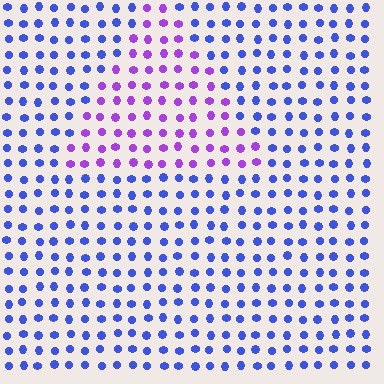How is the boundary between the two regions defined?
The boundary is defined purely by a slight shift in hue (about 48 degrees). Spacing, size, and orientation are identical on both sides.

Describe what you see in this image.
The image is filled with small blue elements in a uniform arrangement. A triangle-shaped region is visible where the elements are tinted to a slightly different hue, forming a subtle color boundary.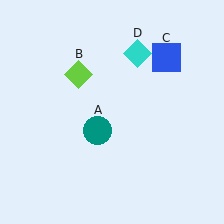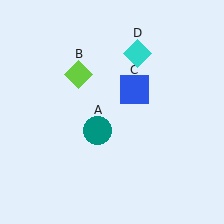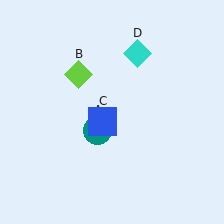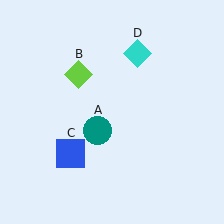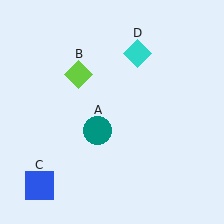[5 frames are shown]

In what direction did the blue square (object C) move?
The blue square (object C) moved down and to the left.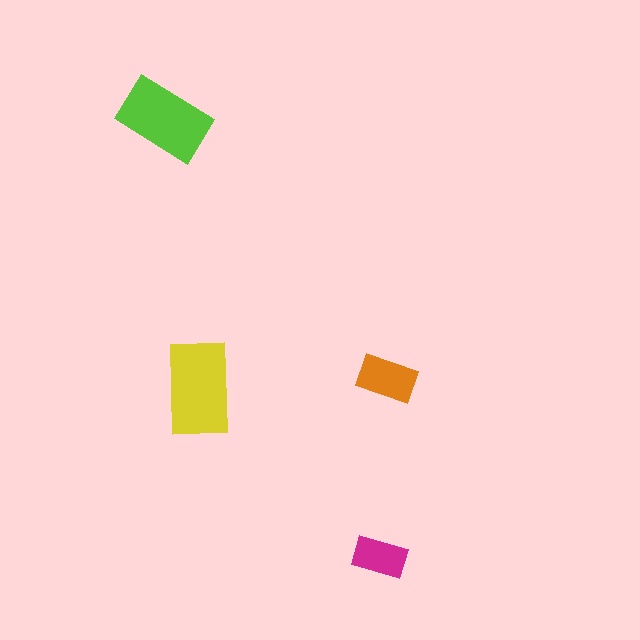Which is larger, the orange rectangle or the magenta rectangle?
The orange one.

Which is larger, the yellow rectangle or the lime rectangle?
The yellow one.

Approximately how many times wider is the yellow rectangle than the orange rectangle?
About 1.5 times wider.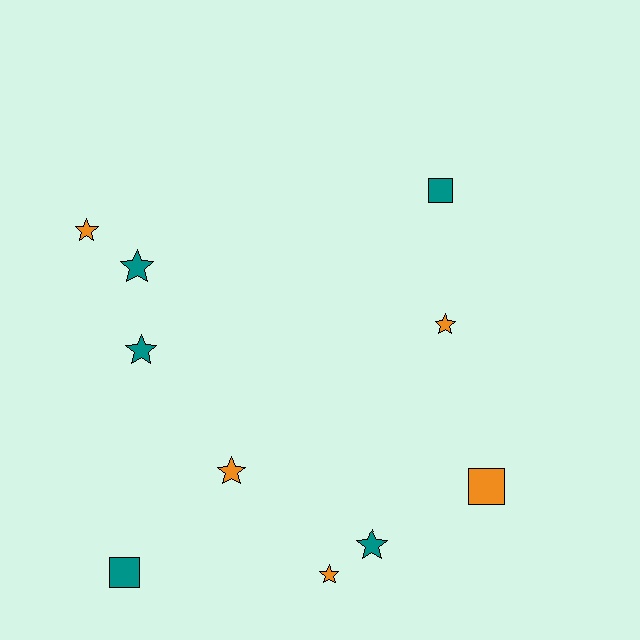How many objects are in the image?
There are 10 objects.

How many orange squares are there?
There is 1 orange square.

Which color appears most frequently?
Teal, with 5 objects.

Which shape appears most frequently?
Star, with 7 objects.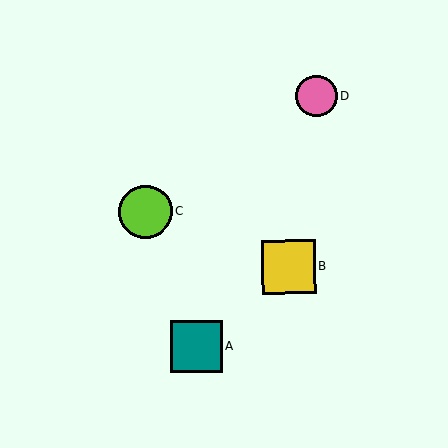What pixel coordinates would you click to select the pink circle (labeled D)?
Click at (317, 96) to select the pink circle D.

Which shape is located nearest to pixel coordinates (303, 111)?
The pink circle (labeled D) at (317, 96) is nearest to that location.